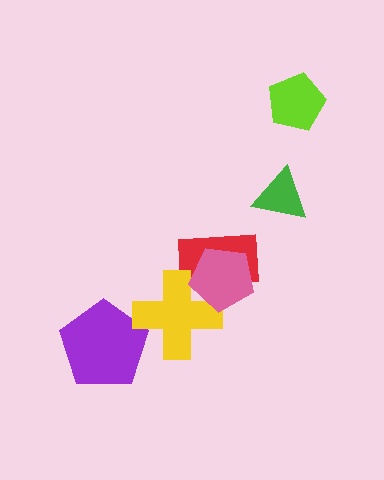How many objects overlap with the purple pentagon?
1 object overlaps with the purple pentagon.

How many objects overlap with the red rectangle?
2 objects overlap with the red rectangle.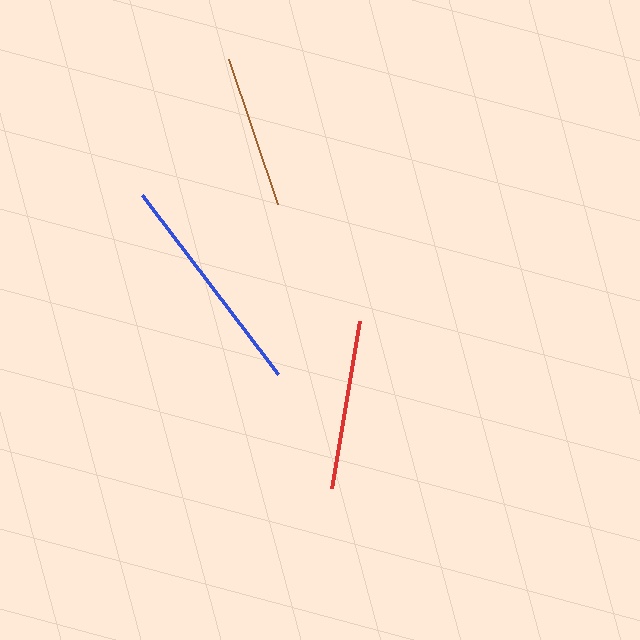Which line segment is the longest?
The blue line is the longest at approximately 225 pixels.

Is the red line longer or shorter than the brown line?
The red line is longer than the brown line.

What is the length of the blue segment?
The blue segment is approximately 225 pixels long.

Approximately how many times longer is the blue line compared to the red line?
The blue line is approximately 1.3 times the length of the red line.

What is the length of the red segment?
The red segment is approximately 170 pixels long.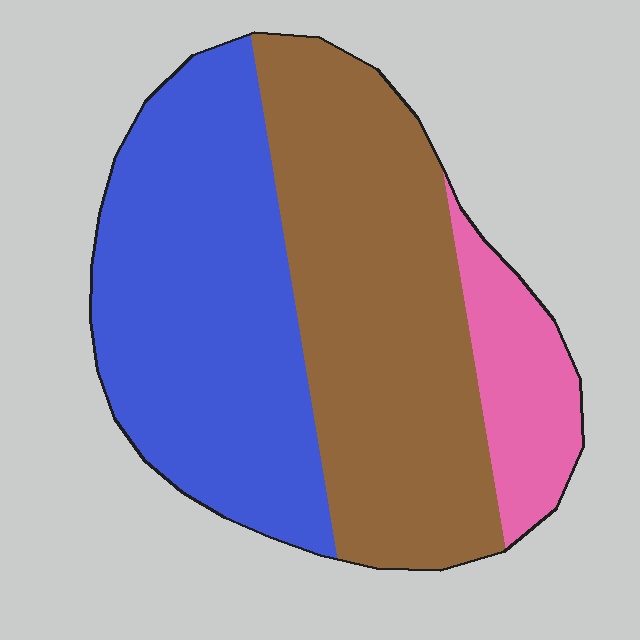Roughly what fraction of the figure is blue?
Blue takes up between a quarter and a half of the figure.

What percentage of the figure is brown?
Brown covers around 45% of the figure.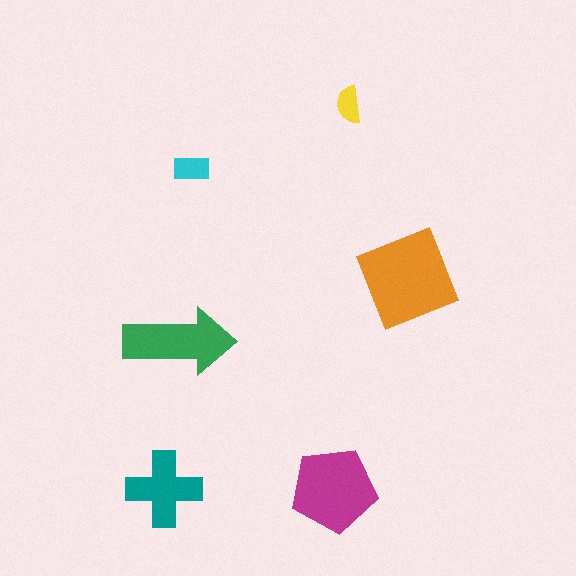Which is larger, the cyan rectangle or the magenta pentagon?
The magenta pentagon.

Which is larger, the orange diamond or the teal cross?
The orange diamond.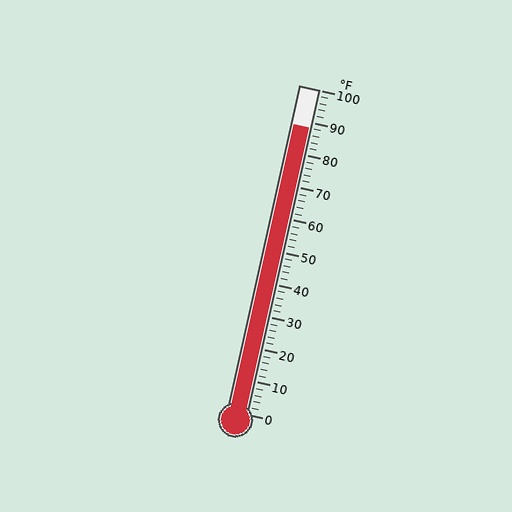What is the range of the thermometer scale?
The thermometer scale ranges from 0°F to 100°F.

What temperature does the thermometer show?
The thermometer shows approximately 88°F.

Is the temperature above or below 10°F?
The temperature is above 10°F.